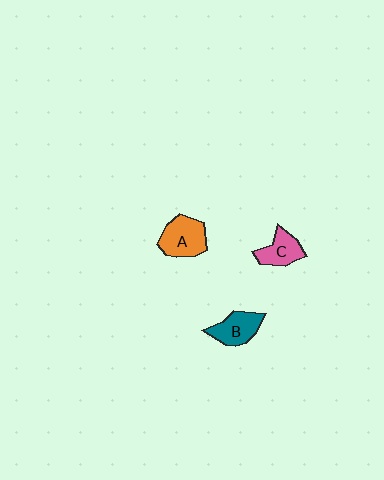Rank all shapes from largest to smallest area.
From largest to smallest: A (orange), B (teal), C (pink).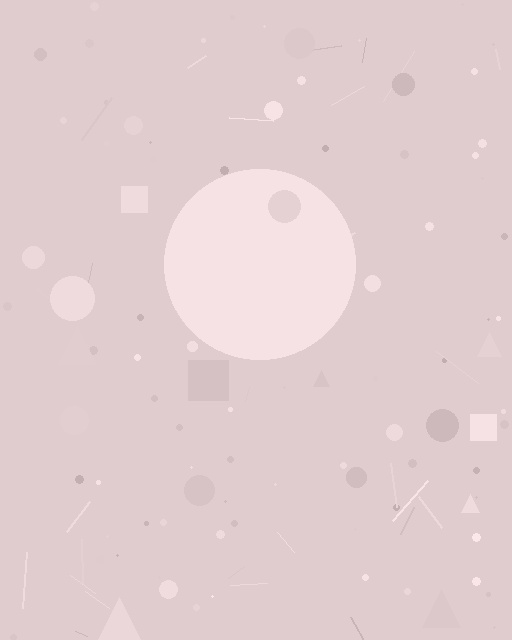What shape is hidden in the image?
A circle is hidden in the image.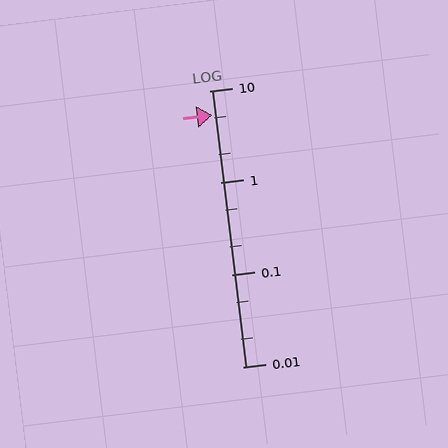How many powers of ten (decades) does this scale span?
The scale spans 3 decades, from 0.01 to 10.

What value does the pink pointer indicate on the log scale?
The pointer indicates approximately 5.5.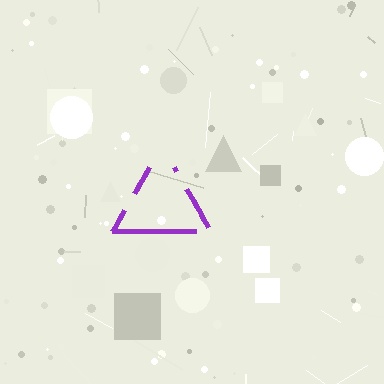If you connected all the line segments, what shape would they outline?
They would outline a triangle.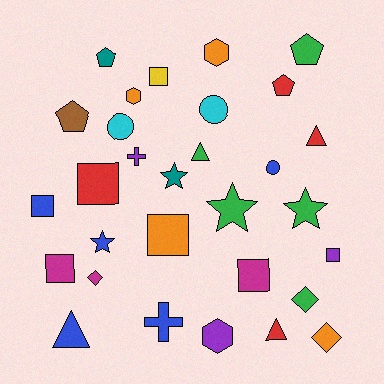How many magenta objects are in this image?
There are 3 magenta objects.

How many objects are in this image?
There are 30 objects.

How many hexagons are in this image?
There are 3 hexagons.